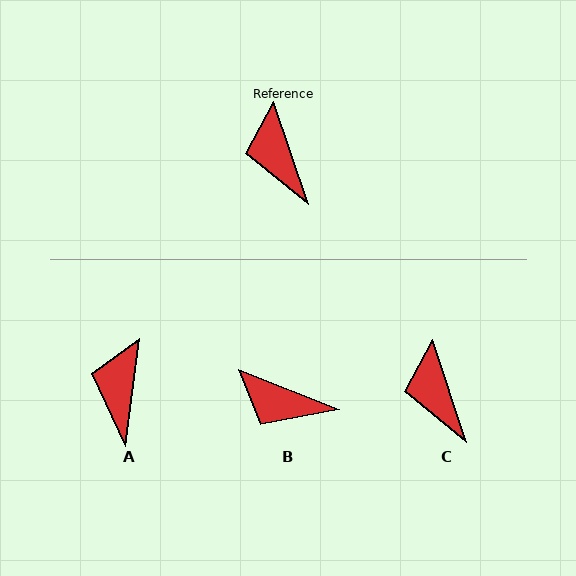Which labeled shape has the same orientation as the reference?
C.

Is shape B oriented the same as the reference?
No, it is off by about 50 degrees.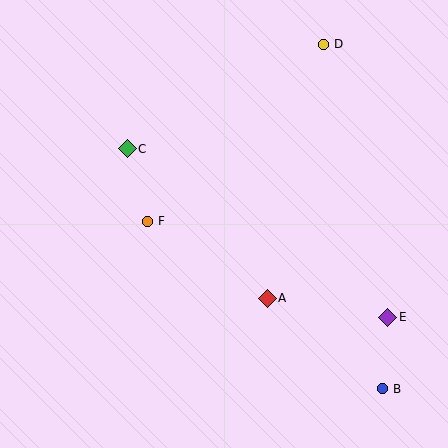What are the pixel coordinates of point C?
Point C is at (127, 149).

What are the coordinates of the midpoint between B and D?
The midpoint between B and D is at (353, 217).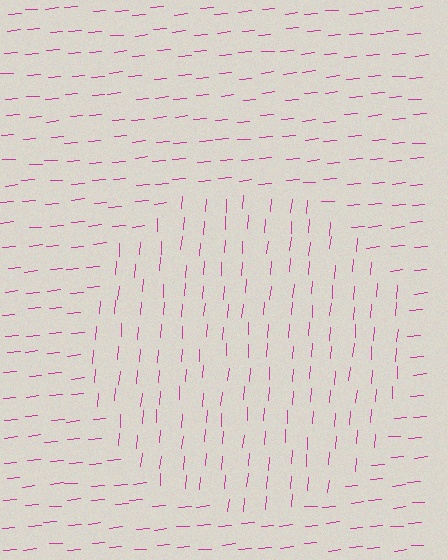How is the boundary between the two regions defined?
The boundary is defined purely by a change in line orientation (approximately 80 degrees difference). All lines are the same color and thickness.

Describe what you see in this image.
The image is filled with small magenta line segments. A circle region in the image has lines oriented differently from the surrounding lines, creating a visible texture boundary.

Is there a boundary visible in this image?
Yes, there is a texture boundary formed by a change in line orientation.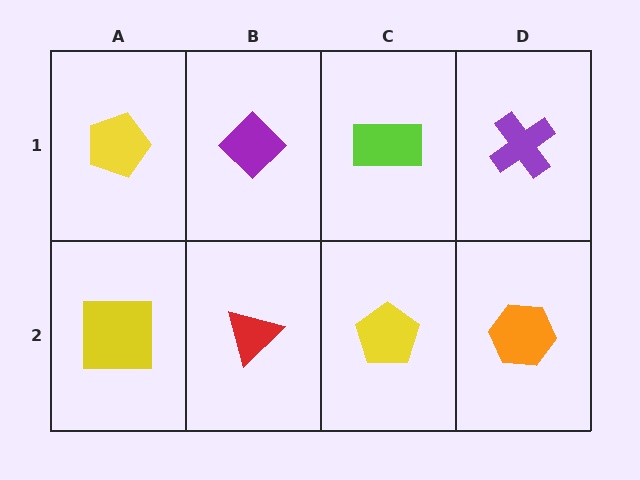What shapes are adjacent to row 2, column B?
A purple diamond (row 1, column B), a yellow square (row 2, column A), a yellow pentagon (row 2, column C).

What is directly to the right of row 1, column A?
A purple diamond.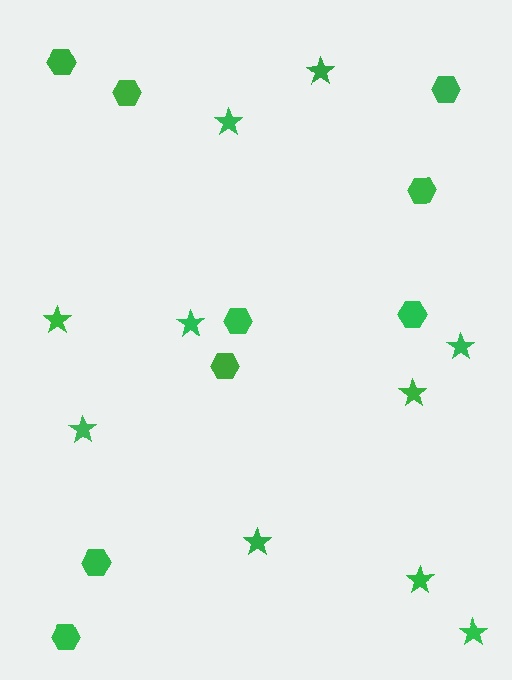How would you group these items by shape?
There are 2 groups: one group of hexagons (9) and one group of stars (10).